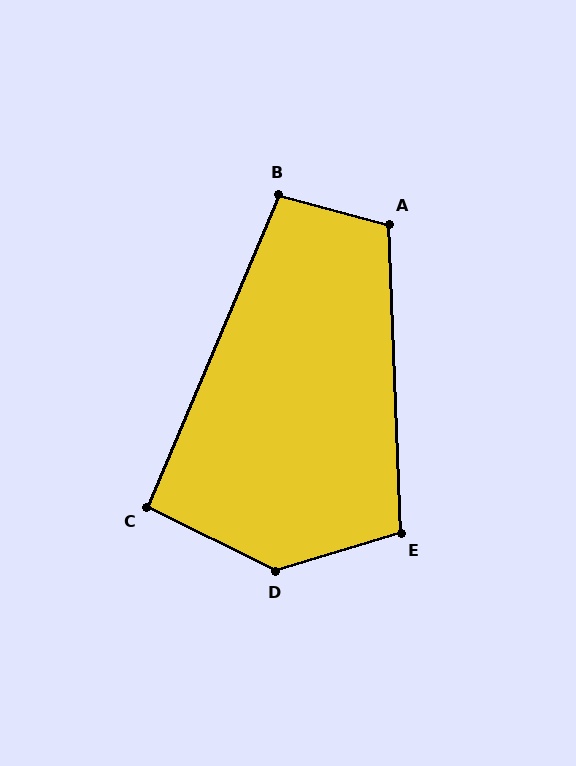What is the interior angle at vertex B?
Approximately 98 degrees (obtuse).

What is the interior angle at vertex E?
Approximately 104 degrees (obtuse).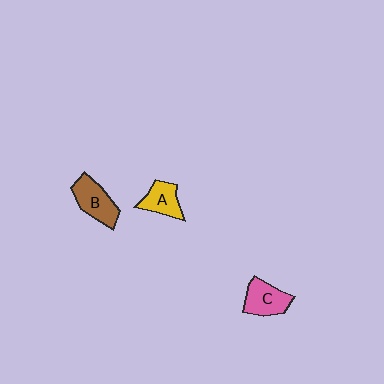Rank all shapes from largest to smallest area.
From largest to smallest: B (brown), C (pink), A (yellow).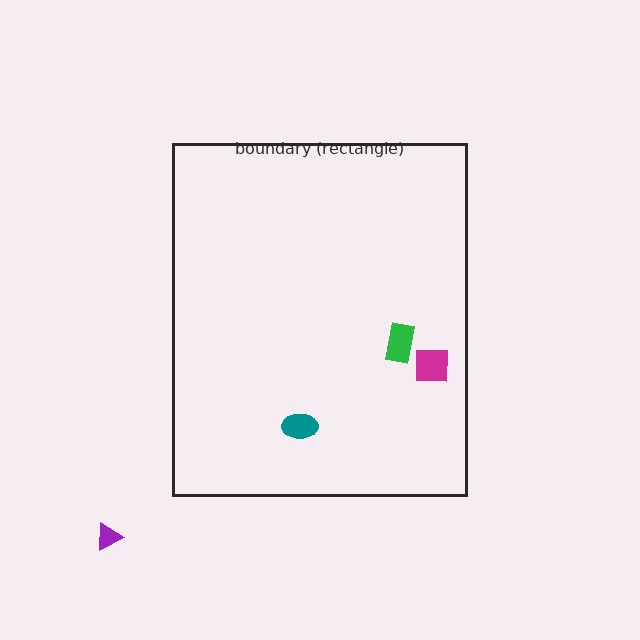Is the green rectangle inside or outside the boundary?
Inside.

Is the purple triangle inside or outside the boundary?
Outside.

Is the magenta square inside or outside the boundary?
Inside.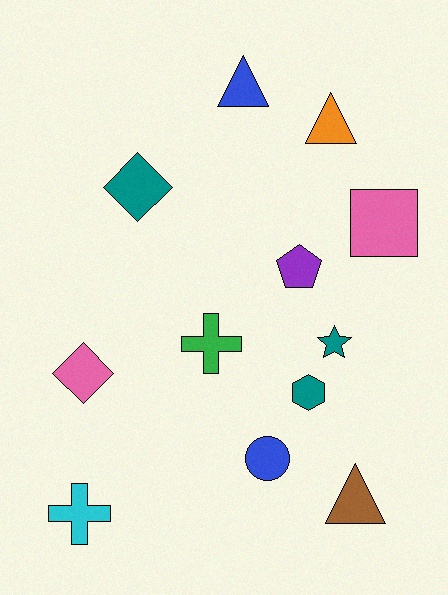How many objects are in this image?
There are 12 objects.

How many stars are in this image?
There is 1 star.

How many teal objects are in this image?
There are 3 teal objects.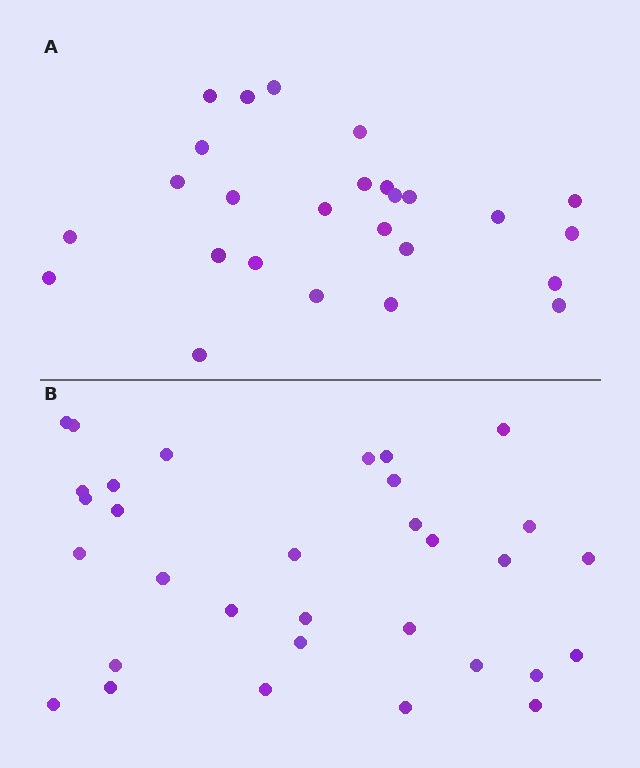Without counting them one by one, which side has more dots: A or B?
Region B (the bottom region) has more dots.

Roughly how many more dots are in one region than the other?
Region B has about 6 more dots than region A.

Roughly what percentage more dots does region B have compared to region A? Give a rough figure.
About 25% more.